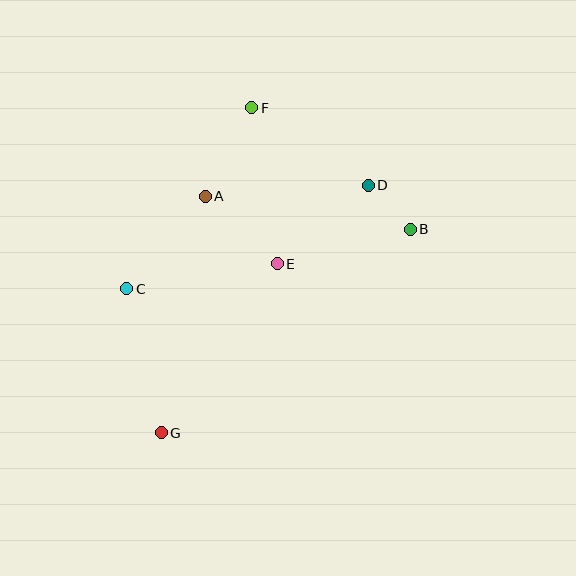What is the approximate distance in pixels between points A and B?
The distance between A and B is approximately 208 pixels.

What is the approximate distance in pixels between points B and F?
The distance between B and F is approximately 200 pixels.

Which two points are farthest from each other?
Points F and G are farthest from each other.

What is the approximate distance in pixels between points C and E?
The distance between C and E is approximately 153 pixels.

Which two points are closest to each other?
Points B and D are closest to each other.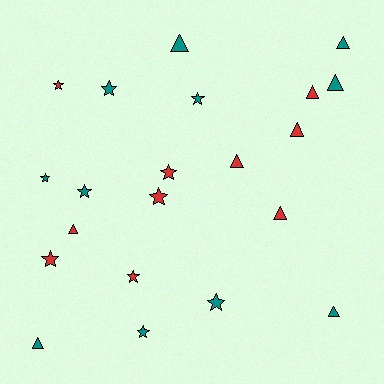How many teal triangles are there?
There are 5 teal triangles.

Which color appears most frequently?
Teal, with 11 objects.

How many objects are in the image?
There are 21 objects.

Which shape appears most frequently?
Star, with 11 objects.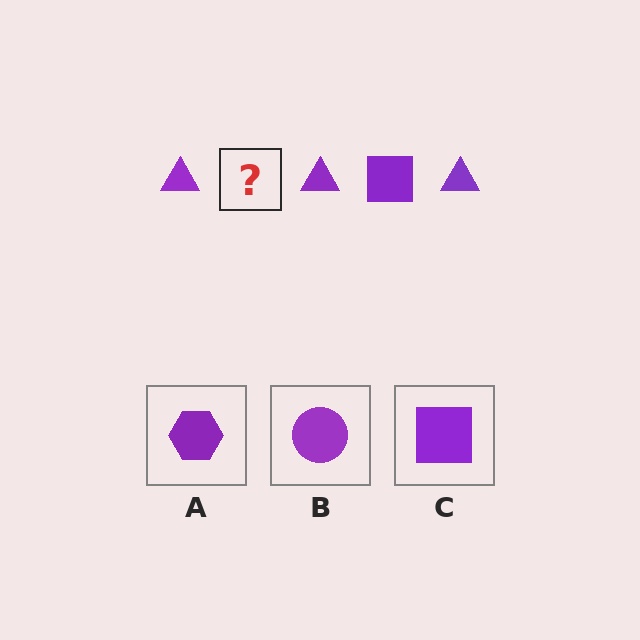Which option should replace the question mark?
Option C.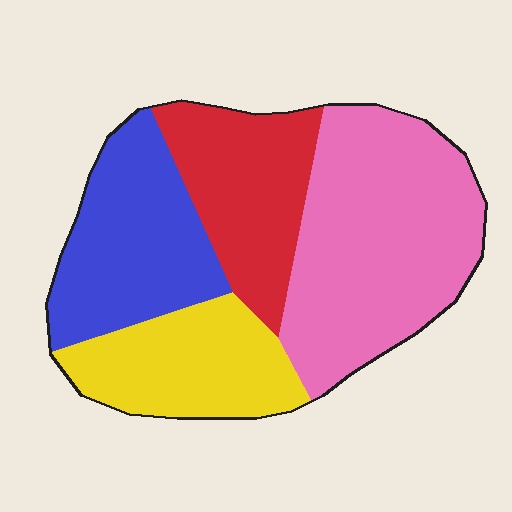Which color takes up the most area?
Pink, at roughly 35%.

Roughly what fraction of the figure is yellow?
Yellow takes up less than a quarter of the figure.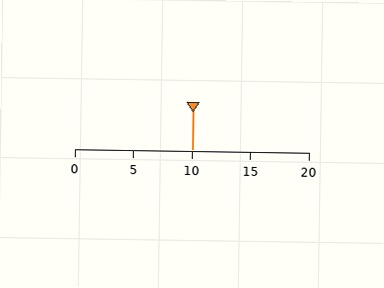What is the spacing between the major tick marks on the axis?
The major ticks are spaced 5 apart.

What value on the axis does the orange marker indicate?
The marker indicates approximately 10.